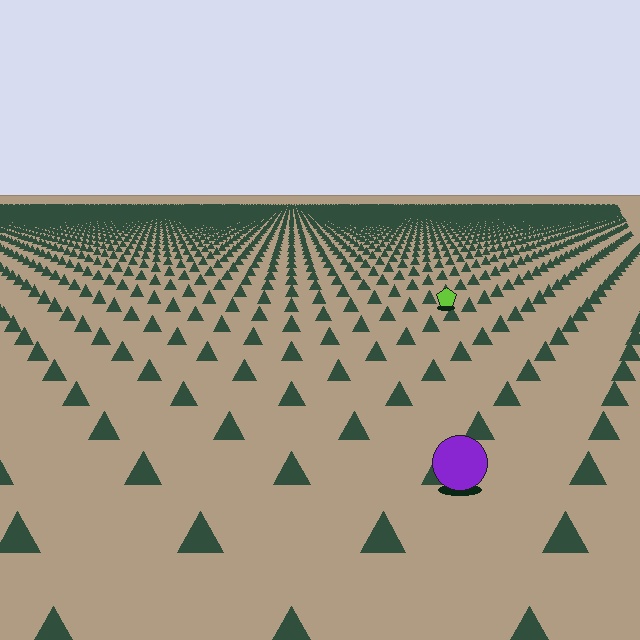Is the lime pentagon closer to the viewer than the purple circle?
No. The purple circle is closer — you can tell from the texture gradient: the ground texture is coarser near it.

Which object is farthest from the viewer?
The lime pentagon is farthest from the viewer. It appears smaller and the ground texture around it is denser.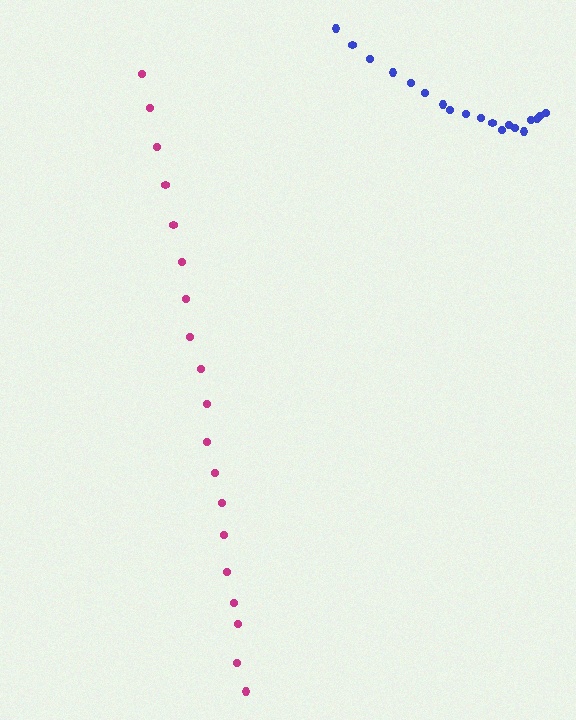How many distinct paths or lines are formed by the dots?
There are 2 distinct paths.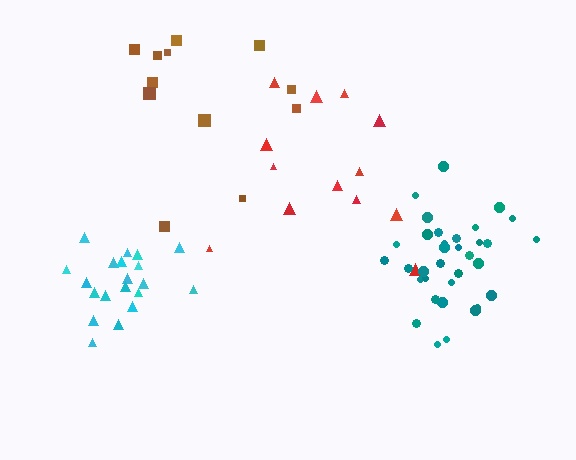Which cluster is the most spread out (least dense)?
Red.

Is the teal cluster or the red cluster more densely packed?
Teal.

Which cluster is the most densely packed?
Cyan.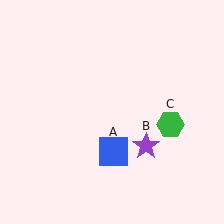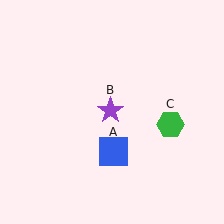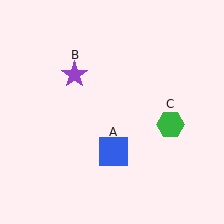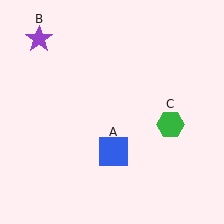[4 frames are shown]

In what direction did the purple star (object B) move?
The purple star (object B) moved up and to the left.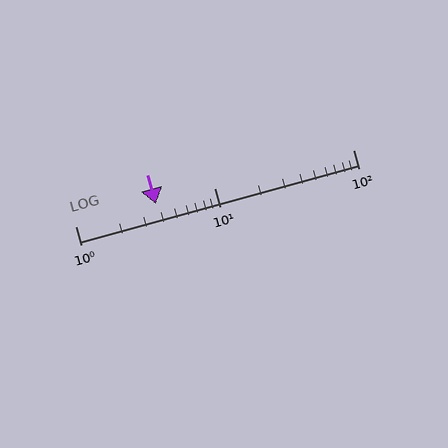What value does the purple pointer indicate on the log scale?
The pointer indicates approximately 3.8.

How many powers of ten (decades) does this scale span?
The scale spans 2 decades, from 1 to 100.